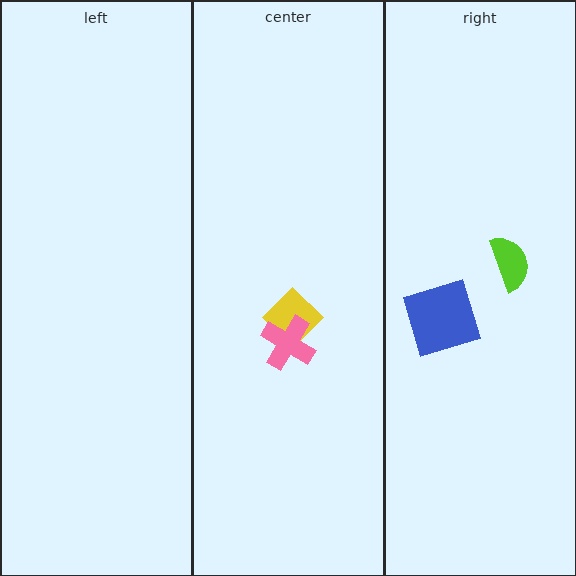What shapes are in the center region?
The yellow diamond, the pink cross.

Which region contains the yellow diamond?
The center region.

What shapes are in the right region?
The lime semicircle, the blue square.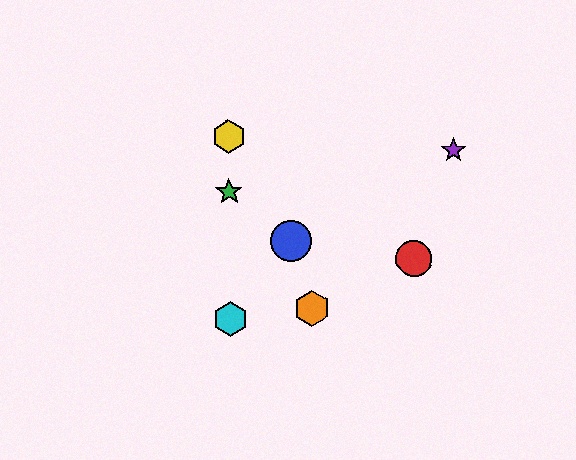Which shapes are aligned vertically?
The green star, the yellow hexagon, the cyan hexagon are aligned vertically.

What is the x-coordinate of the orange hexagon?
The orange hexagon is at x≈312.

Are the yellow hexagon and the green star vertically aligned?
Yes, both are at x≈228.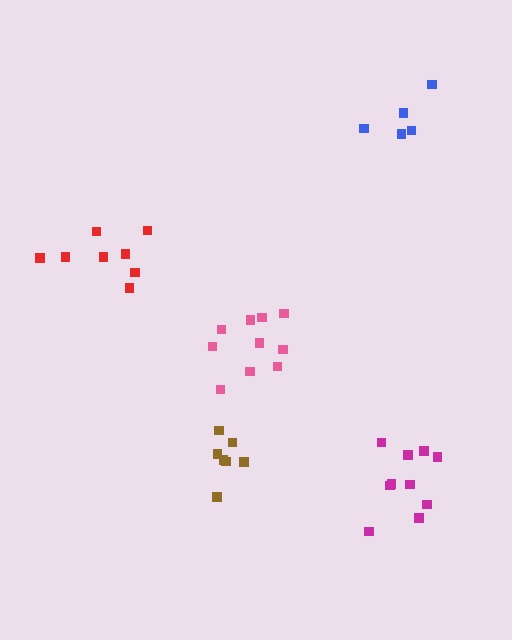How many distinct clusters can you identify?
There are 5 distinct clusters.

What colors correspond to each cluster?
The clusters are colored: magenta, red, pink, blue, brown.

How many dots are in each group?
Group 1: 10 dots, Group 2: 8 dots, Group 3: 10 dots, Group 4: 5 dots, Group 5: 7 dots (40 total).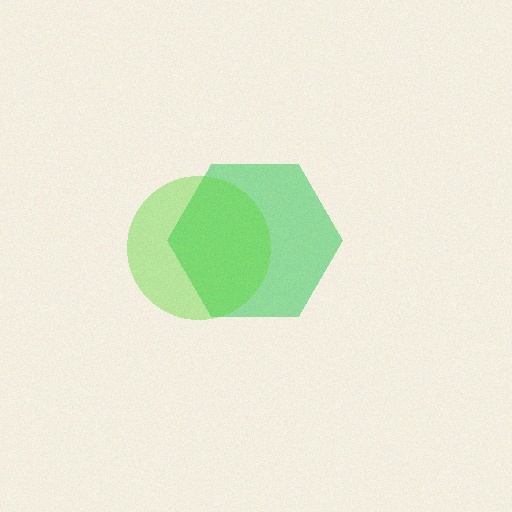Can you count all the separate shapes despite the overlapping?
Yes, there are 2 separate shapes.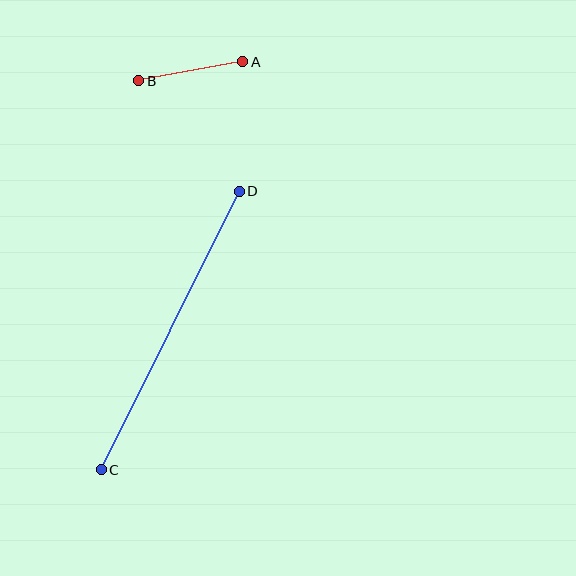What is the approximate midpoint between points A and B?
The midpoint is at approximately (191, 71) pixels.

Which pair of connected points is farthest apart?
Points C and D are farthest apart.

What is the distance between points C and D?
The distance is approximately 311 pixels.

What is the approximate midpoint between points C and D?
The midpoint is at approximately (170, 330) pixels.